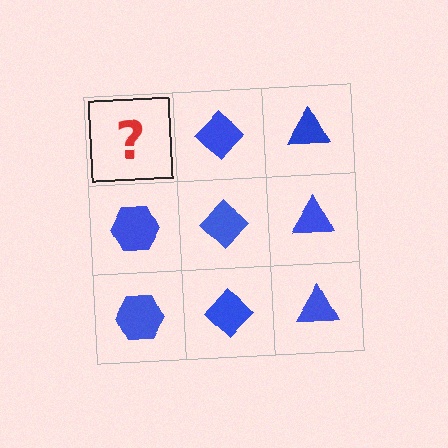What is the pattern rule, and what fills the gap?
The rule is that each column has a consistent shape. The gap should be filled with a blue hexagon.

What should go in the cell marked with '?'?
The missing cell should contain a blue hexagon.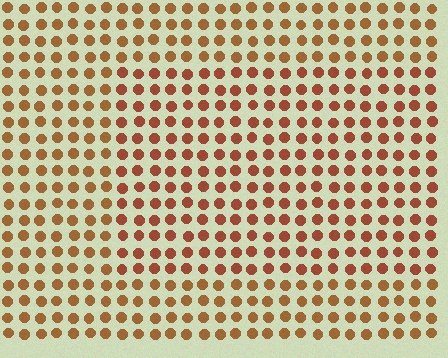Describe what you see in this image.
The image is filled with small brown elements in a uniform arrangement. A rectangle-shaped region is visible where the elements are tinted to a slightly different hue, forming a subtle color boundary.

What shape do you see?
I see a rectangle.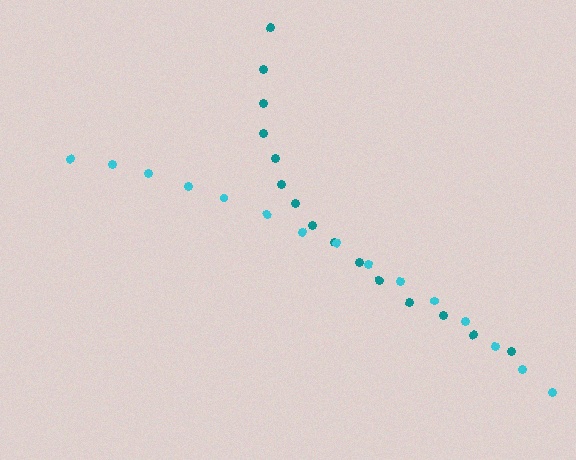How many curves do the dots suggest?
There are 2 distinct paths.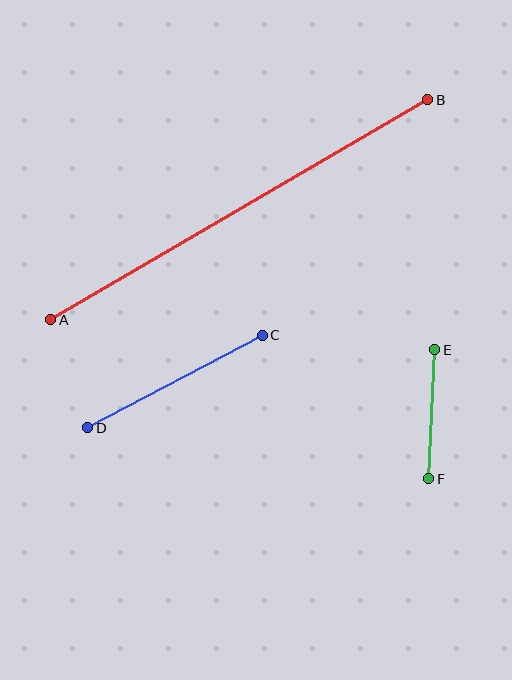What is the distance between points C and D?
The distance is approximately 198 pixels.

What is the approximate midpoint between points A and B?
The midpoint is at approximately (239, 210) pixels.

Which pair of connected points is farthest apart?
Points A and B are farthest apart.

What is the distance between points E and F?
The distance is approximately 129 pixels.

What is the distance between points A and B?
The distance is approximately 436 pixels.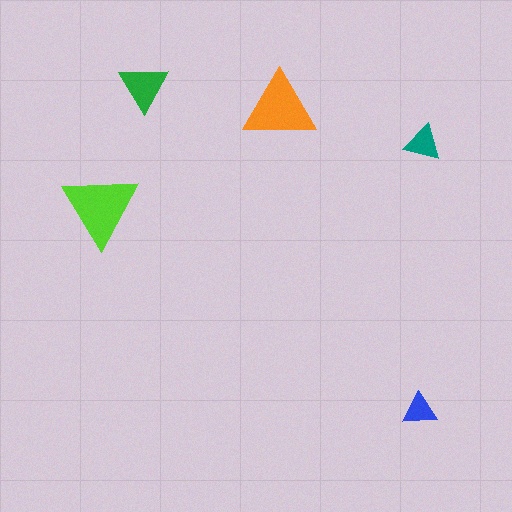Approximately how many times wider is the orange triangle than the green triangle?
About 1.5 times wider.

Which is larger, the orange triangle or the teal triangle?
The orange one.